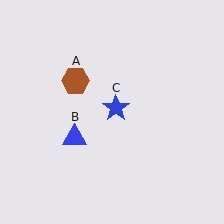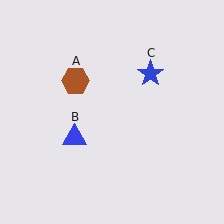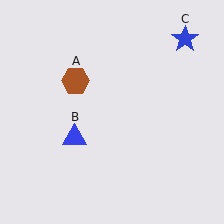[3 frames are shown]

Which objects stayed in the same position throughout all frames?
Brown hexagon (object A) and blue triangle (object B) remained stationary.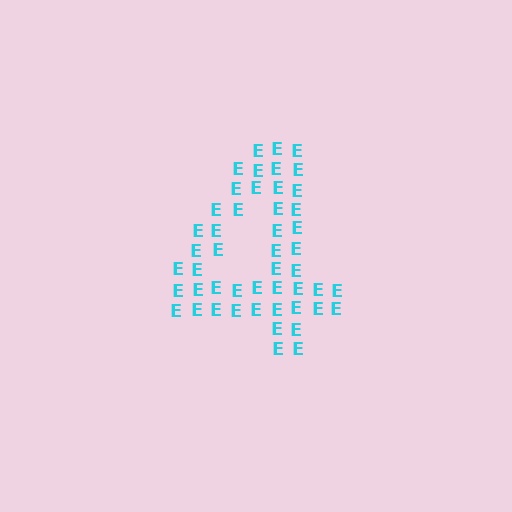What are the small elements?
The small elements are letter E's.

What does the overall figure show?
The overall figure shows the digit 4.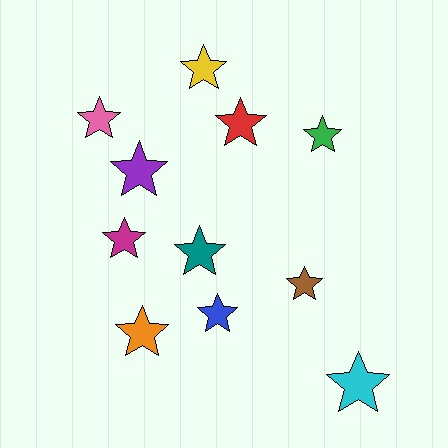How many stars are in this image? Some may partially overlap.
There are 11 stars.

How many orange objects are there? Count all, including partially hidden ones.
There is 1 orange object.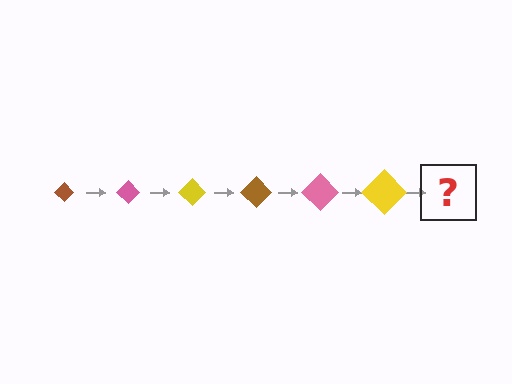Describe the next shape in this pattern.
It should be a brown diamond, larger than the previous one.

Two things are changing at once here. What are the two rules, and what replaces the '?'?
The two rules are that the diamond grows larger each step and the color cycles through brown, pink, and yellow. The '?' should be a brown diamond, larger than the previous one.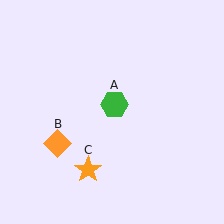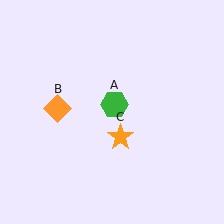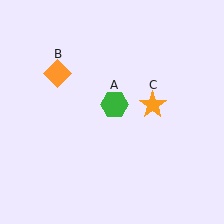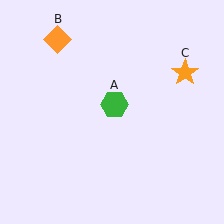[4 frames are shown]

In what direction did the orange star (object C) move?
The orange star (object C) moved up and to the right.